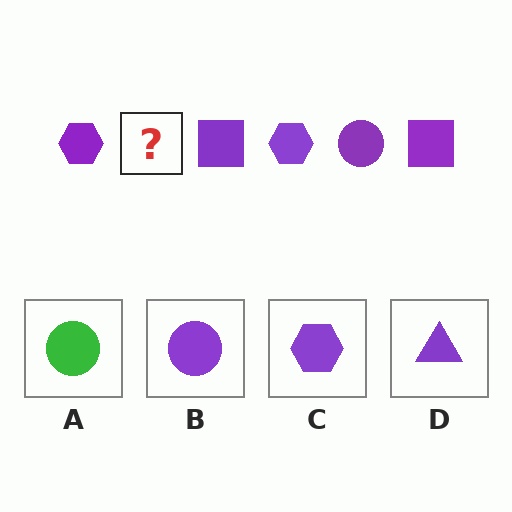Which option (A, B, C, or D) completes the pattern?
B.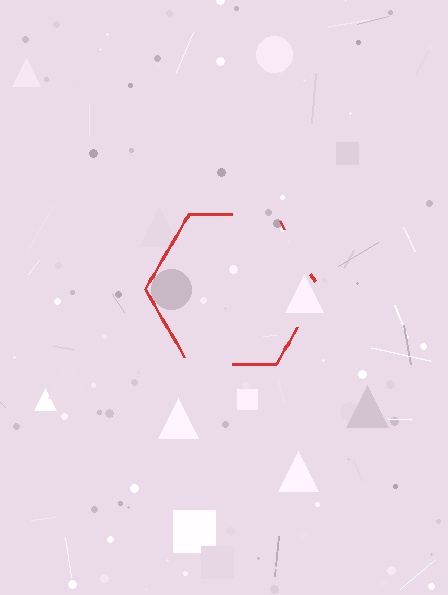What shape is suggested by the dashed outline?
The dashed outline suggests a hexagon.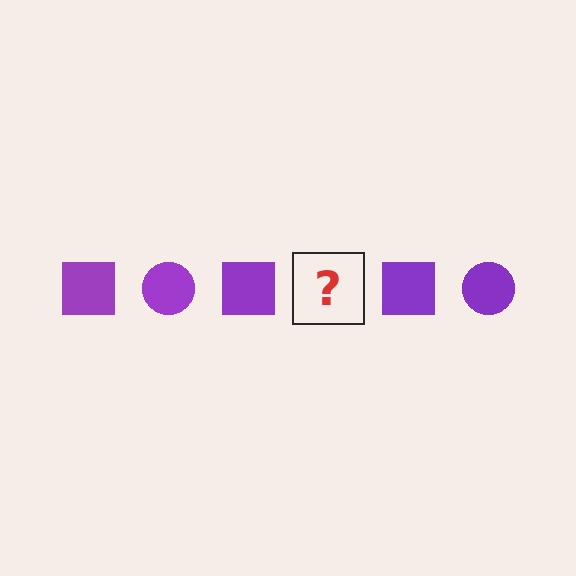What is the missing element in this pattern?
The missing element is a purple circle.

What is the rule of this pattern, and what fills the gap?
The rule is that the pattern cycles through square, circle shapes in purple. The gap should be filled with a purple circle.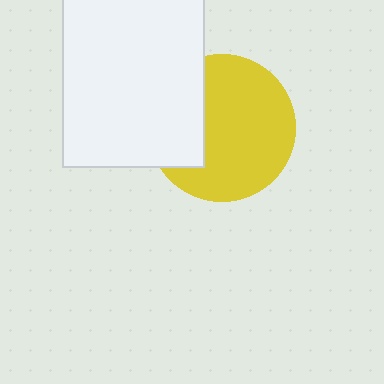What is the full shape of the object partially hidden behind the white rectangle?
The partially hidden object is a yellow circle.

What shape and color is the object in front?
The object in front is a white rectangle.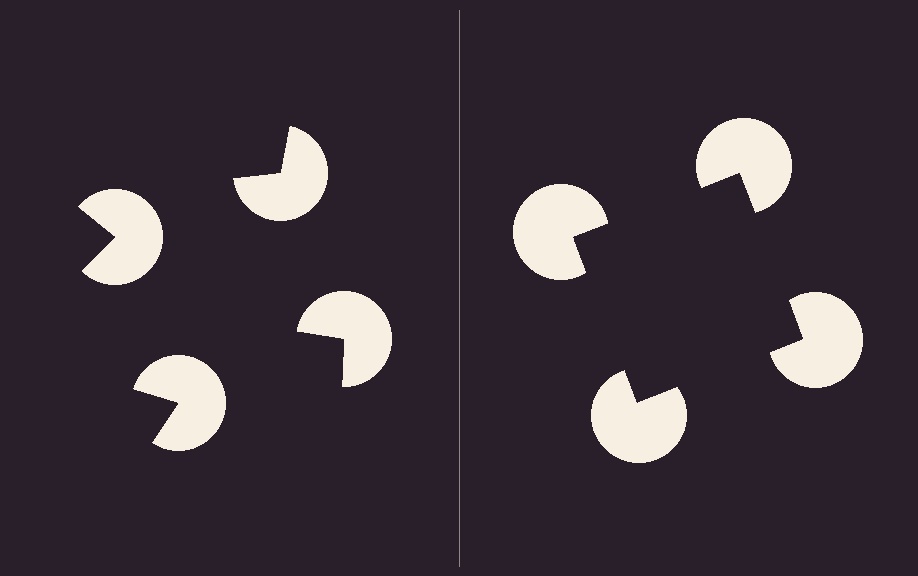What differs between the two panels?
The pac-man discs are positioned identically on both sides; only the wedge orientations differ. On the right they align to a square; on the left they are misaligned.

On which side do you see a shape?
An illusory square appears on the right side. On the left side the wedge cuts are rotated, so no coherent shape forms.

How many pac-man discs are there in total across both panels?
8 — 4 on each side.